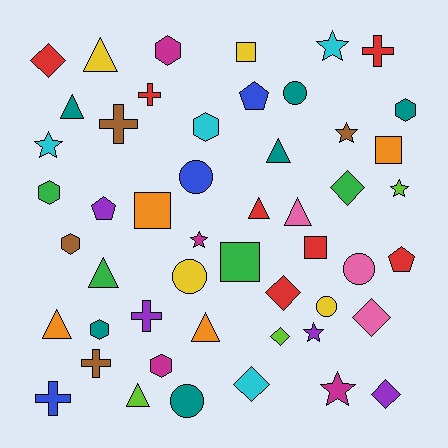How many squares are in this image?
There are 5 squares.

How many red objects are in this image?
There are 7 red objects.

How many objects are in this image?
There are 50 objects.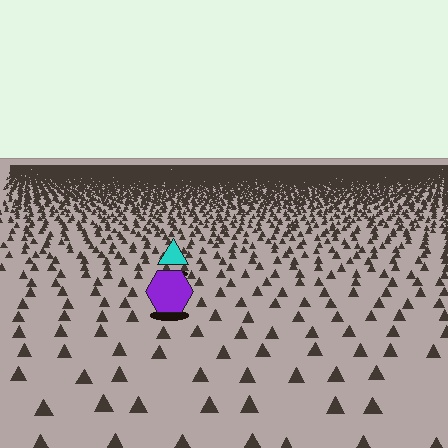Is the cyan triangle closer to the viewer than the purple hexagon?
No. The purple hexagon is closer — you can tell from the texture gradient: the ground texture is coarser near it.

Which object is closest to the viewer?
The purple hexagon is closest. The texture marks near it are larger and more spread out.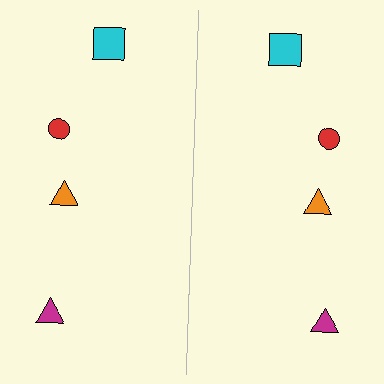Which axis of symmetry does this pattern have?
The pattern has a vertical axis of symmetry running through the center of the image.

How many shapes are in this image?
There are 8 shapes in this image.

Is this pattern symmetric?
Yes, this pattern has bilateral (reflection) symmetry.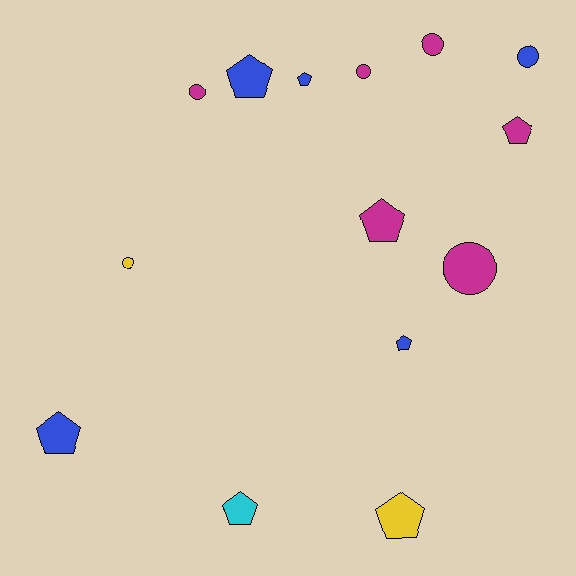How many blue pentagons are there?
There are 4 blue pentagons.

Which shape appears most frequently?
Pentagon, with 8 objects.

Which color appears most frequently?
Magenta, with 6 objects.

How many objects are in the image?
There are 14 objects.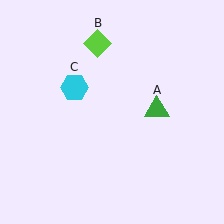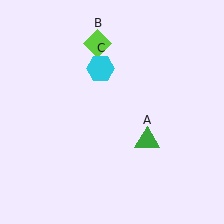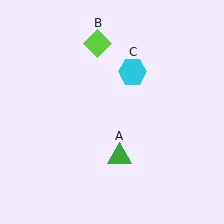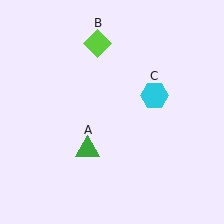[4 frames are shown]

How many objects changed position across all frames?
2 objects changed position: green triangle (object A), cyan hexagon (object C).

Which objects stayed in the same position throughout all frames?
Lime diamond (object B) remained stationary.